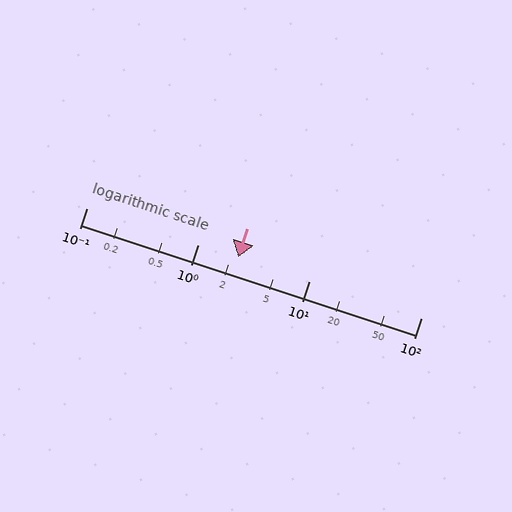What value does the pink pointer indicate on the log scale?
The pointer indicates approximately 2.3.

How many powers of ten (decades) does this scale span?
The scale spans 3 decades, from 0.1 to 100.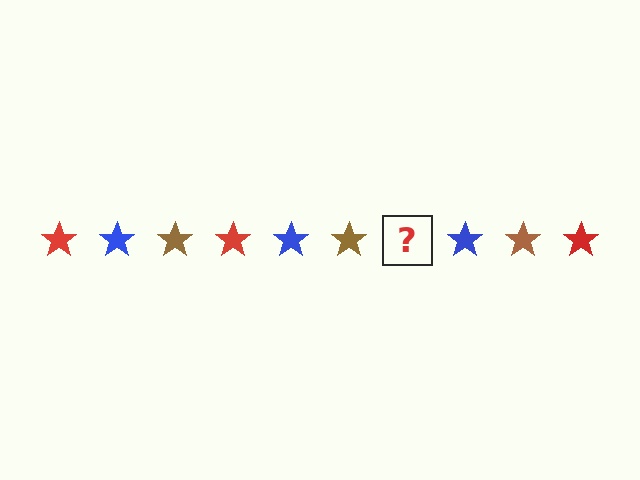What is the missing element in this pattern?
The missing element is a red star.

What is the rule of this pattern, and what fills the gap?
The rule is that the pattern cycles through red, blue, brown stars. The gap should be filled with a red star.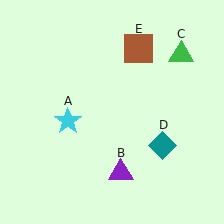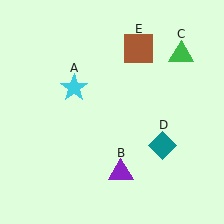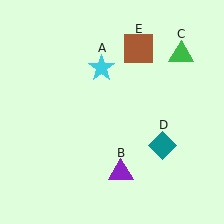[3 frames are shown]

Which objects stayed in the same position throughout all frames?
Purple triangle (object B) and green triangle (object C) and teal diamond (object D) and brown square (object E) remained stationary.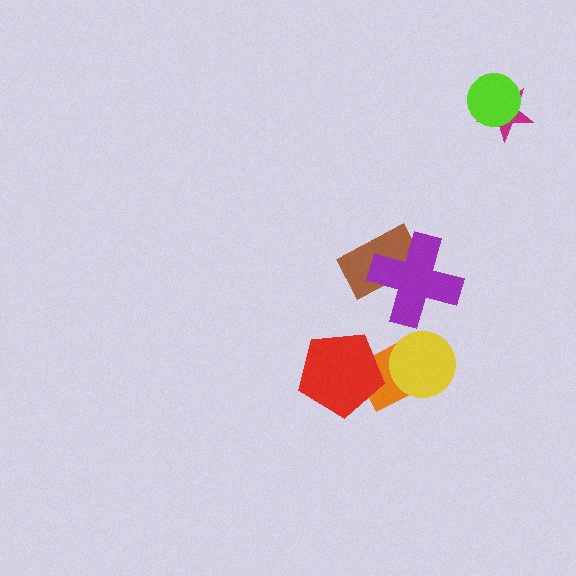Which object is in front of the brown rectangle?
The purple cross is in front of the brown rectangle.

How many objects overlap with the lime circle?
1 object overlaps with the lime circle.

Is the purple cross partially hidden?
No, no other shape covers it.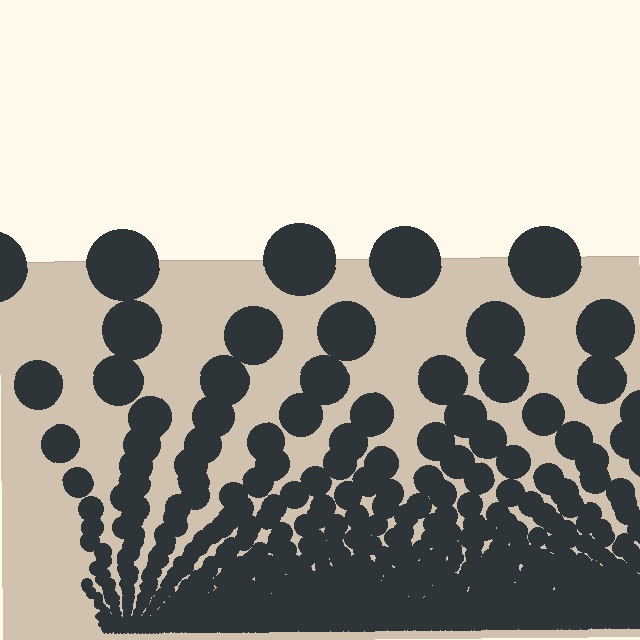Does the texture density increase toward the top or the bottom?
Density increases toward the bottom.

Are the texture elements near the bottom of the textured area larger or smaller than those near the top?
Smaller. The gradient is inverted — elements near the bottom are smaller and denser.